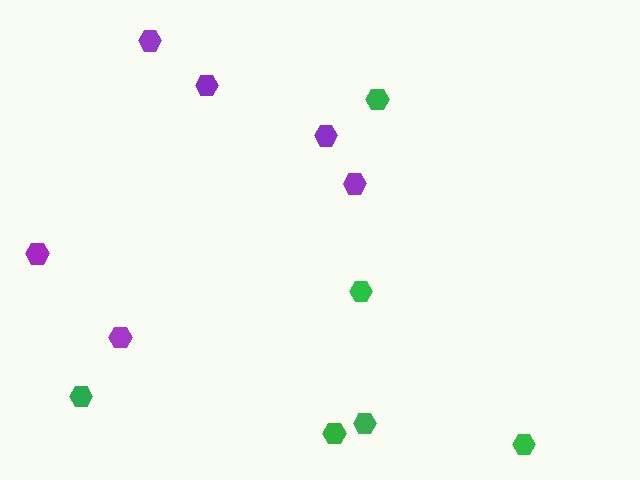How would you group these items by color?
There are 2 groups: one group of green hexagons (6) and one group of purple hexagons (6).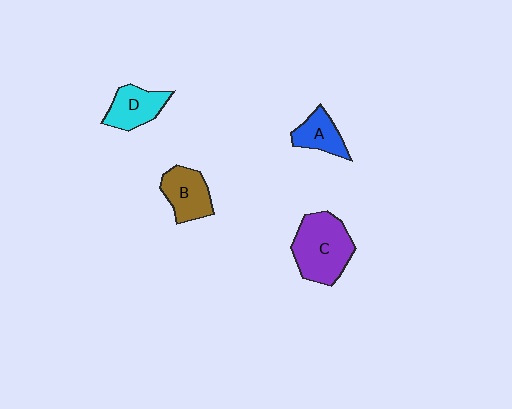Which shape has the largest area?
Shape C (purple).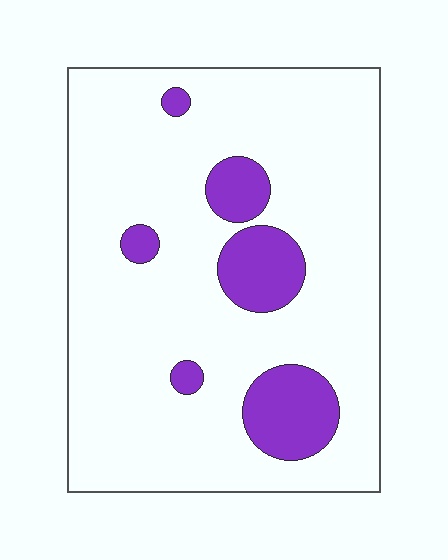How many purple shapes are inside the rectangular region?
6.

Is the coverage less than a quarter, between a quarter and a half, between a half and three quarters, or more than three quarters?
Less than a quarter.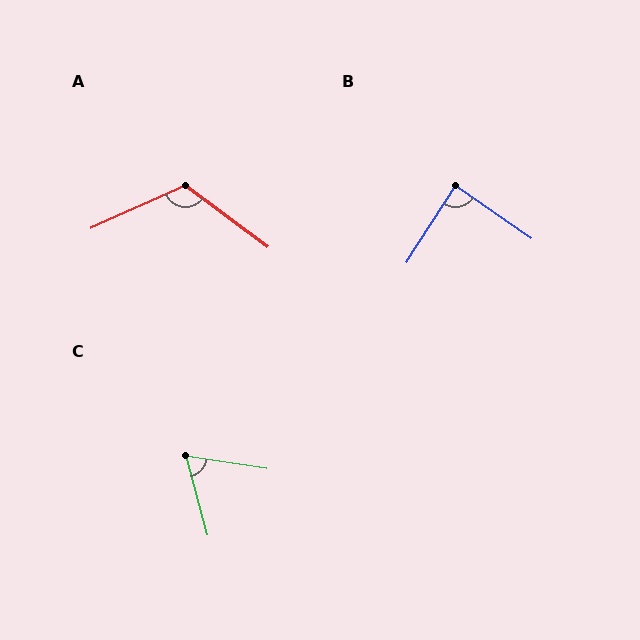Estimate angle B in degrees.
Approximately 88 degrees.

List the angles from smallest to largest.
C (66°), B (88°), A (119°).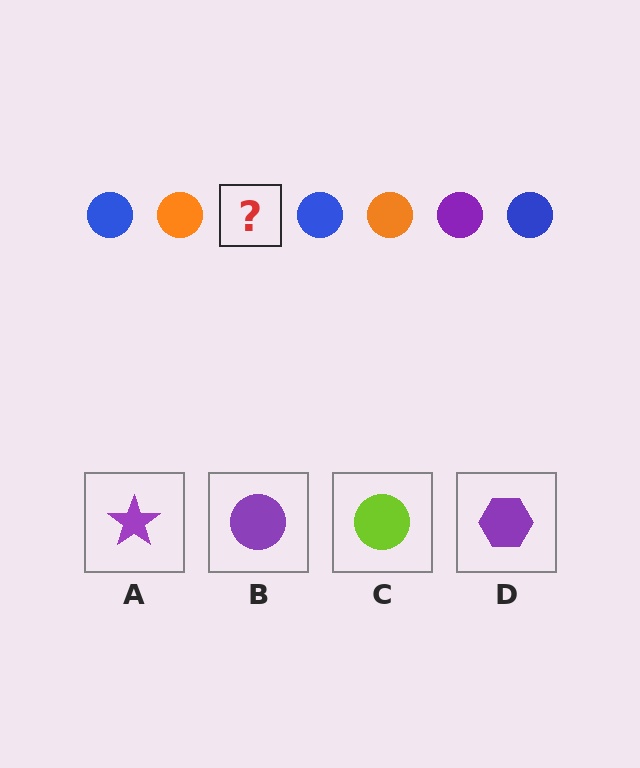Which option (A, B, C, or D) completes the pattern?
B.